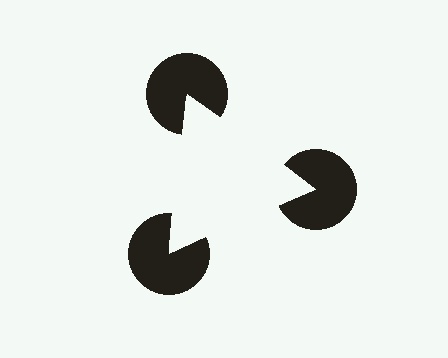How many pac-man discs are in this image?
There are 3 — one at each vertex of the illusory triangle.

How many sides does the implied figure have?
3 sides.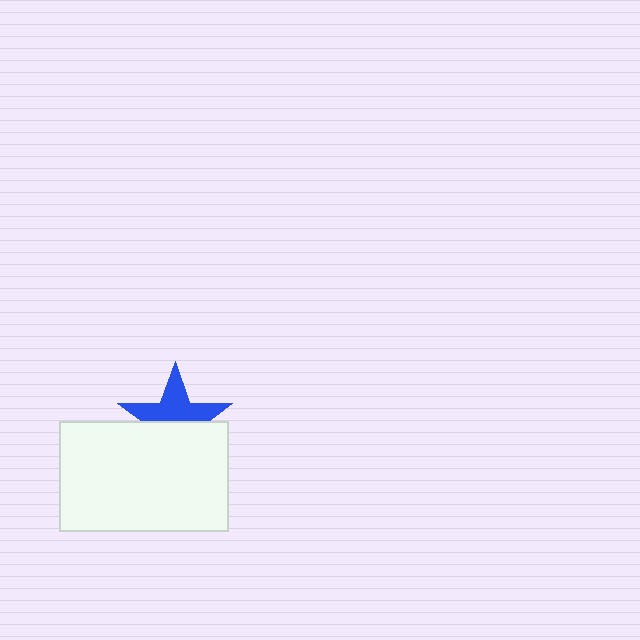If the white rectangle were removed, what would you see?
You would see the complete blue star.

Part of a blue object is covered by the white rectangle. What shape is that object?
It is a star.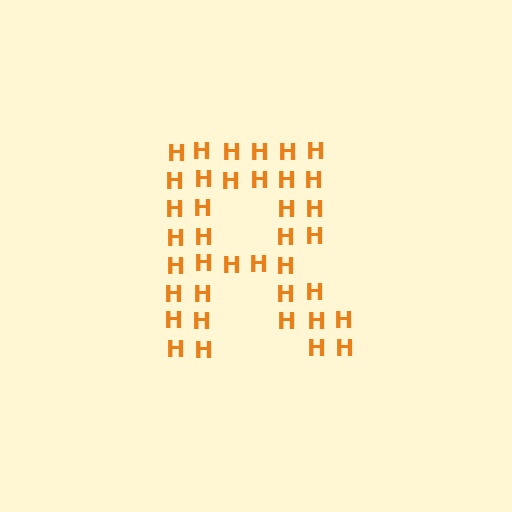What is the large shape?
The large shape is the letter R.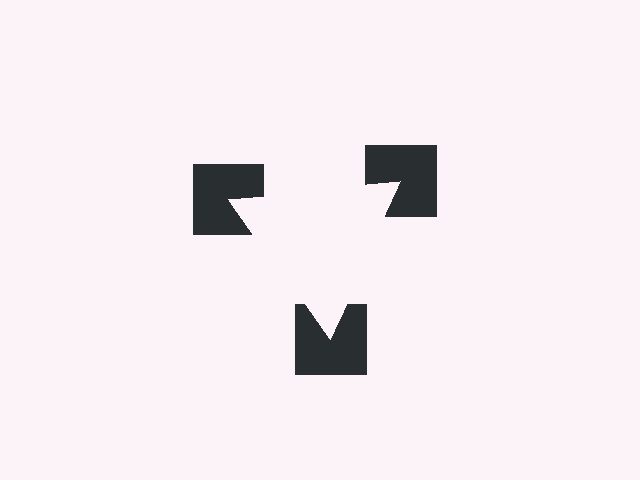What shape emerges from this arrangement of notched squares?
An illusory triangle — its edges are inferred from the aligned wedge cuts in the notched squares, not physically drawn.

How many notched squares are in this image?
There are 3 — one at each vertex of the illusory triangle.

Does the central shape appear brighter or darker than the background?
It typically appears slightly brighter than the background, even though no actual brightness change is drawn.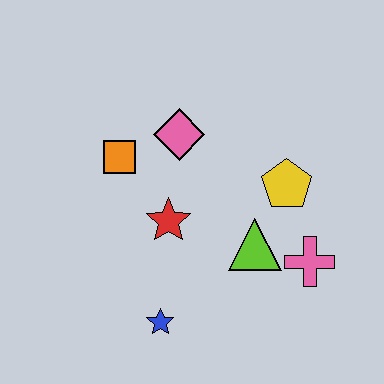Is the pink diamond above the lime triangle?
Yes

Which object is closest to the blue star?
The red star is closest to the blue star.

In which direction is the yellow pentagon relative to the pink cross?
The yellow pentagon is above the pink cross.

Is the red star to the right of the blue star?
Yes